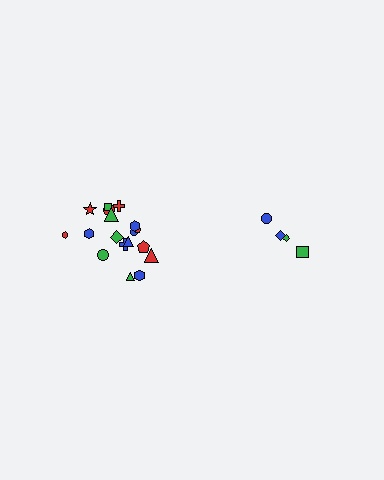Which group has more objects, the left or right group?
The left group.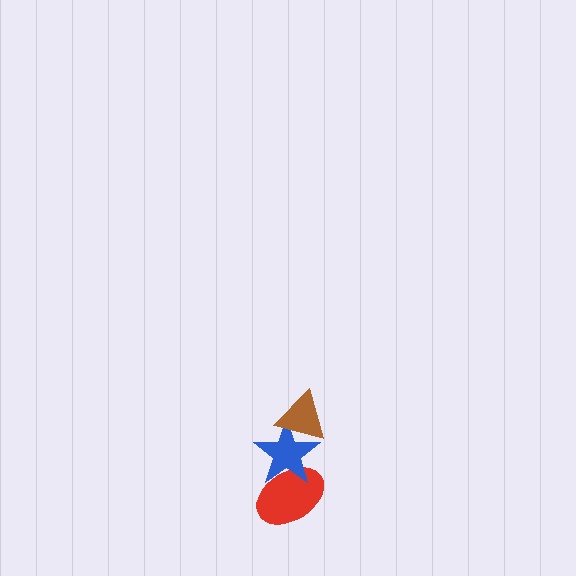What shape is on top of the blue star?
The brown triangle is on top of the blue star.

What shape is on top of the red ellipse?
The blue star is on top of the red ellipse.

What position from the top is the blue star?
The blue star is 2nd from the top.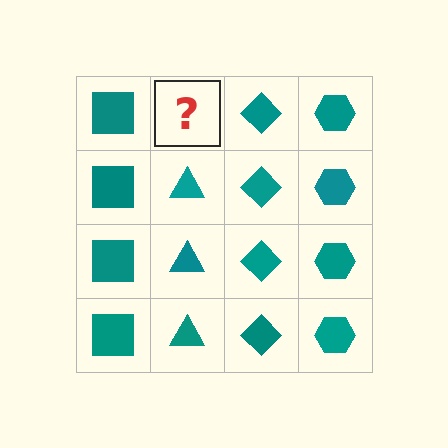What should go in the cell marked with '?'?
The missing cell should contain a teal triangle.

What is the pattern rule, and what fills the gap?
The rule is that each column has a consistent shape. The gap should be filled with a teal triangle.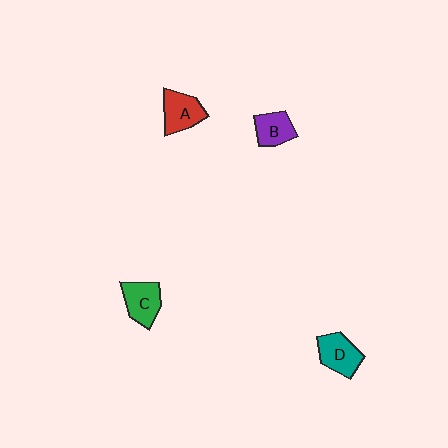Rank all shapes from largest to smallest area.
From largest to smallest: D (teal), A (red), C (green), B (purple).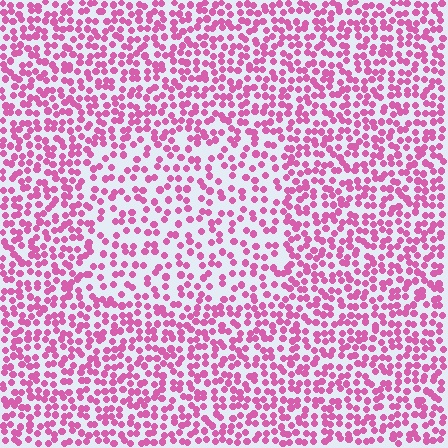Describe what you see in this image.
The image contains small pink elements arranged at two different densities. A rectangle-shaped region is visible where the elements are less densely packed than the surrounding area.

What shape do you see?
I see a rectangle.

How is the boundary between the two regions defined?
The boundary is defined by a change in element density (approximately 1.7x ratio). All elements are the same color, size, and shape.